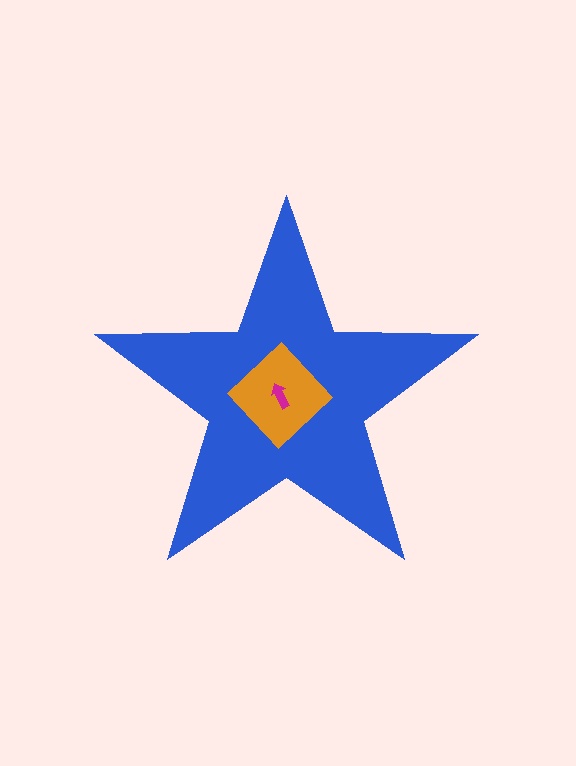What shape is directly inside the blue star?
The orange diamond.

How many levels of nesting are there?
3.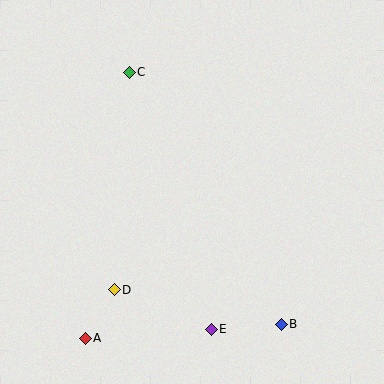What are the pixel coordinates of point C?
Point C is at (129, 72).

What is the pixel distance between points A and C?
The distance between A and C is 270 pixels.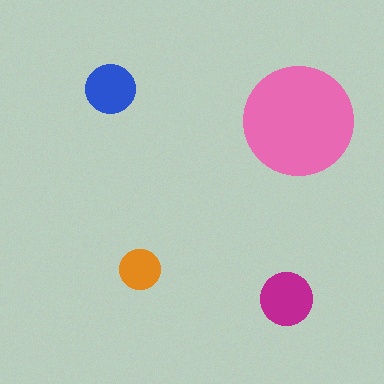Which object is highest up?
The blue circle is topmost.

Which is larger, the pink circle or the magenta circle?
The pink one.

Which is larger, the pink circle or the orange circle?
The pink one.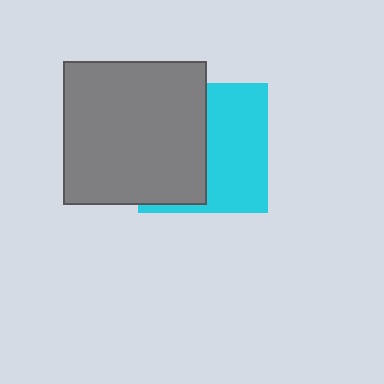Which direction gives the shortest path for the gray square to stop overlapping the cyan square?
Moving left gives the shortest separation.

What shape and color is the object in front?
The object in front is a gray square.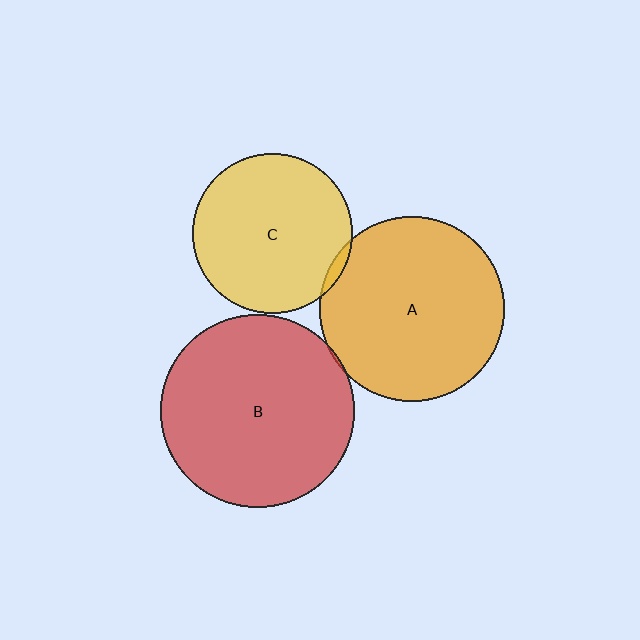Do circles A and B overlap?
Yes.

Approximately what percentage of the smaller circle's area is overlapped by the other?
Approximately 5%.